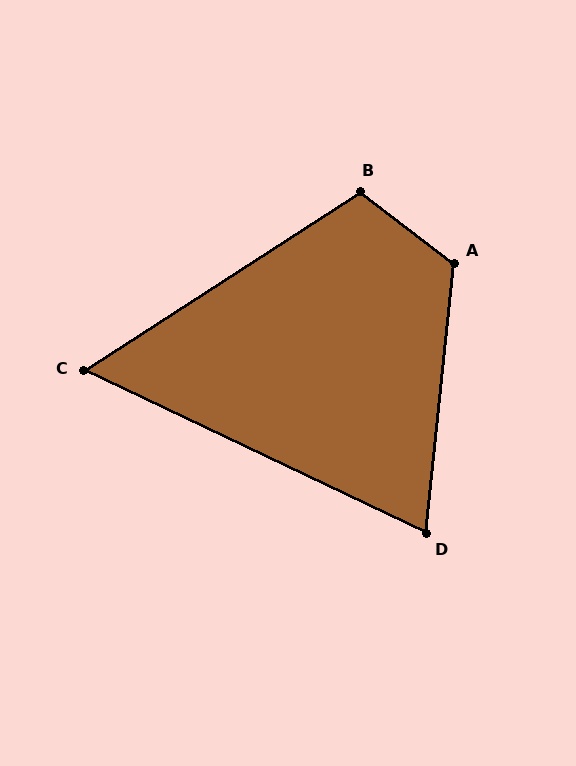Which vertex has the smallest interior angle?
C, at approximately 58 degrees.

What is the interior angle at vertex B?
Approximately 110 degrees (obtuse).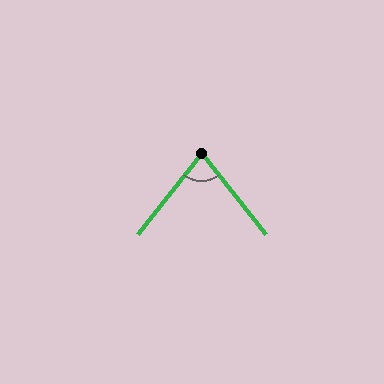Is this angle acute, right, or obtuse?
It is acute.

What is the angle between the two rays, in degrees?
Approximately 76 degrees.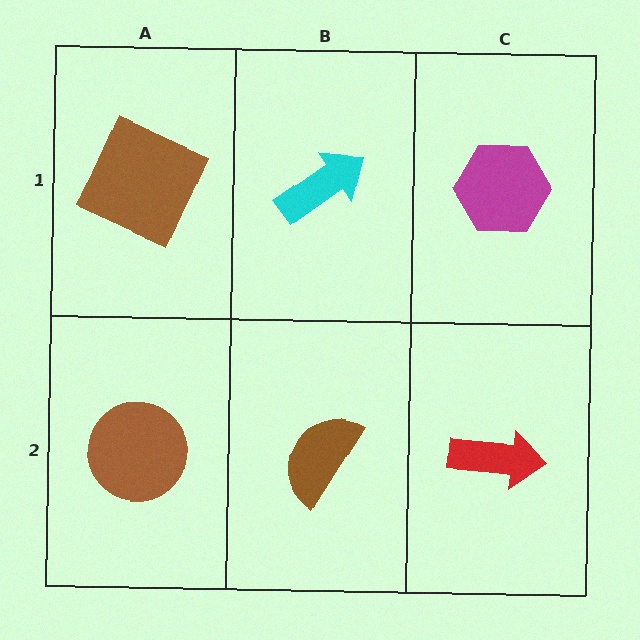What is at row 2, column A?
A brown circle.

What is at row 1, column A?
A brown square.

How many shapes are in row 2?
3 shapes.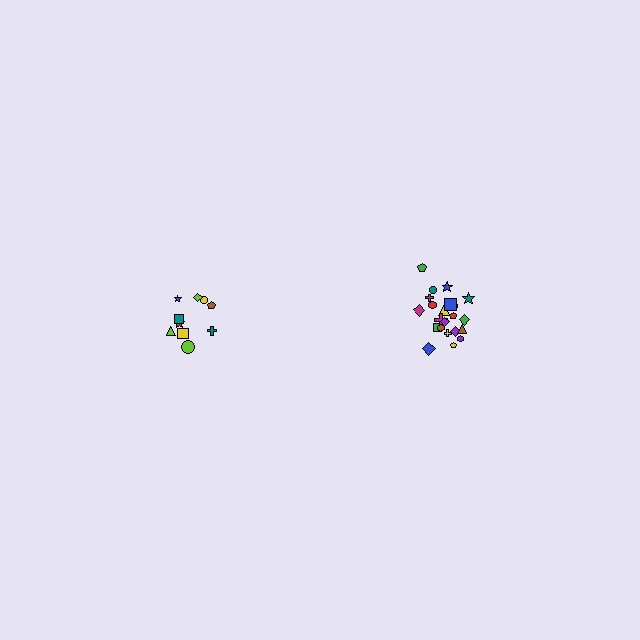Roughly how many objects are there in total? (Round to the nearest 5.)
Roughly 30 objects in total.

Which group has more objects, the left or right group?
The right group.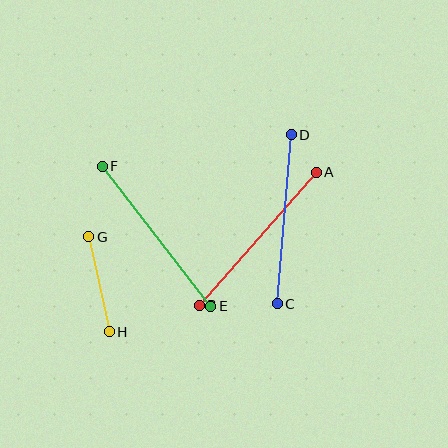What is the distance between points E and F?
The distance is approximately 177 pixels.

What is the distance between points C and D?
The distance is approximately 169 pixels.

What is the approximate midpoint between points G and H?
The midpoint is at approximately (99, 284) pixels.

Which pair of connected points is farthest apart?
Points E and F are farthest apart.